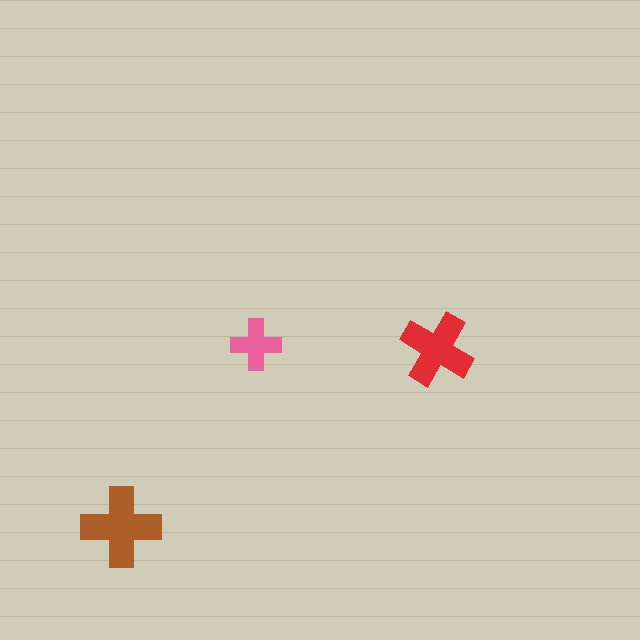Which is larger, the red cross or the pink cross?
The red one.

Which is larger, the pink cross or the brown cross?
The brown one.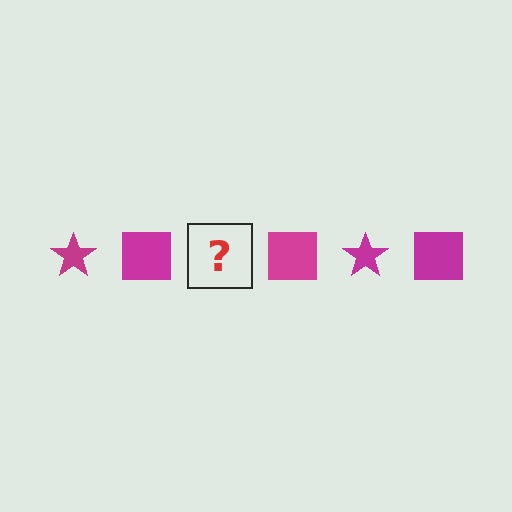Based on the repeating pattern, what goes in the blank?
The blank should be a magenta star.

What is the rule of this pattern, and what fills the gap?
The rule is that the pattern cycles through star, square shapes in magenta. The gap should be filled with a magenta star.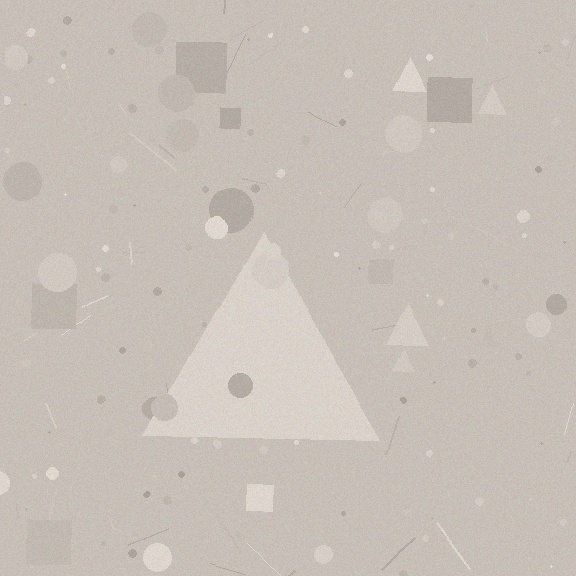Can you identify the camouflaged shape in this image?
The camouflaged shape is a triangle.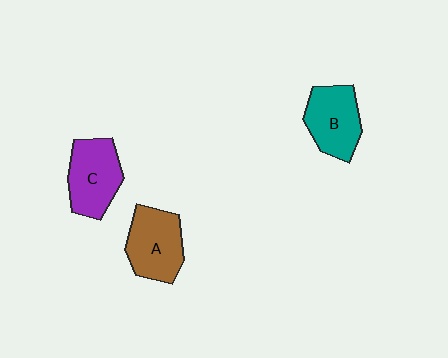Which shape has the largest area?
Shape A (brown).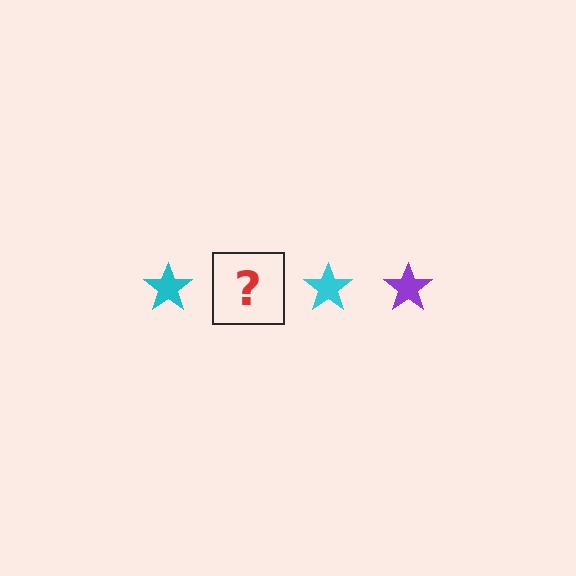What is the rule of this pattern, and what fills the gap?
The rule is that the pattern cycles through cyan, purple stars. The gap should be filled with a purple star.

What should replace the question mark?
The question mark should be replaced with a purple star.